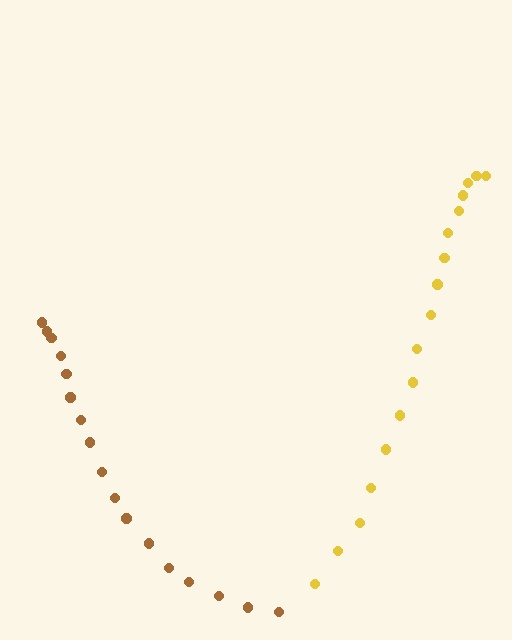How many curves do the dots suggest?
There are 2 distinct paths.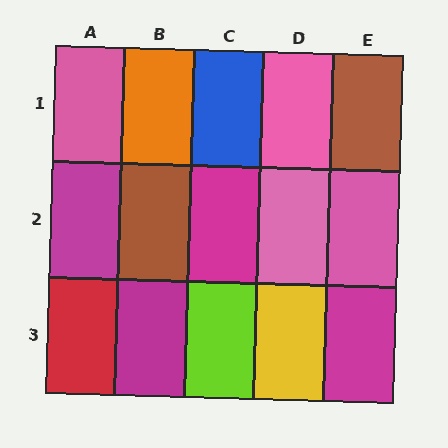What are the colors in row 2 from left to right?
Magenta, brown, magenta, pink, pink.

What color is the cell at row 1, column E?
Brown.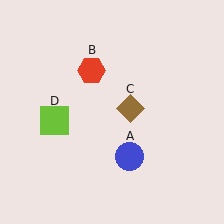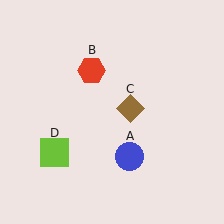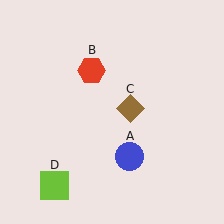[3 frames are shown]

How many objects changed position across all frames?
1 object changed position: lime square (object D).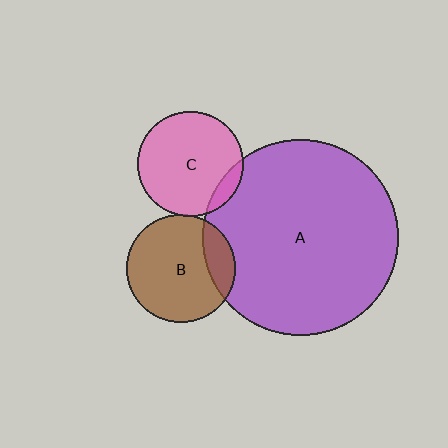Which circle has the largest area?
Circle A (purple).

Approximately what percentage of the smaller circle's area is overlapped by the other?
Approximately 5%.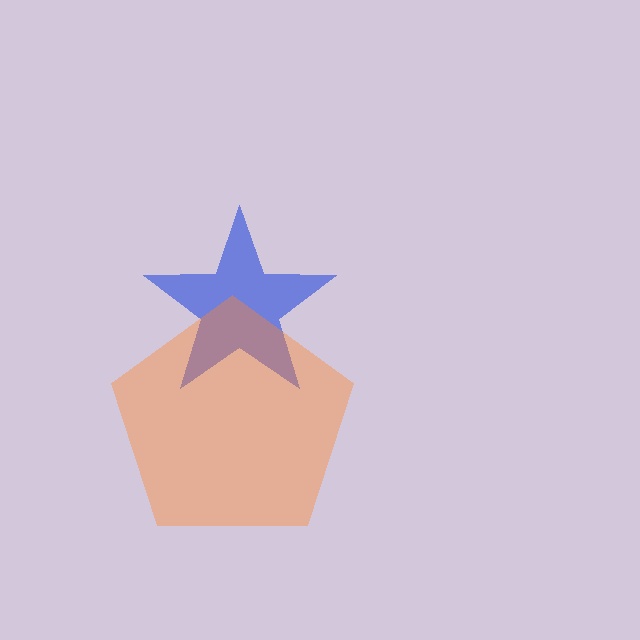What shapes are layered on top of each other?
The layered shapes are: a blue star, an orange pentagon.